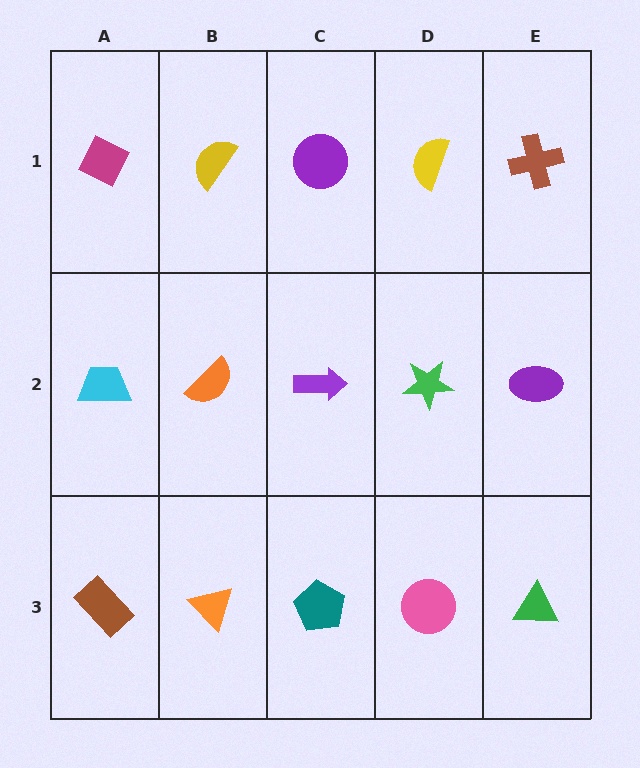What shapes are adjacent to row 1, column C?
A purple arrow (row 2, column C), a yellow semicircle (row 1, column B), a yellow semicircle (row 1, column D).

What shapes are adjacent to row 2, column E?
A brown cross (row 1, column E), a green triangle (row 3, column E), a green star (row 2, column D).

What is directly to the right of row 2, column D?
A purple ellipse.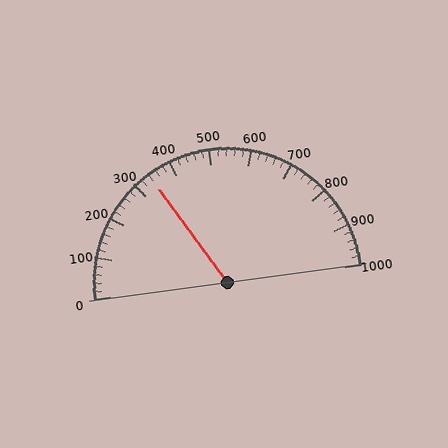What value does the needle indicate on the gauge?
The needle indicates approximately 340.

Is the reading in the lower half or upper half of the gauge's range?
The reading is in the lower half of the range (0 to 1000).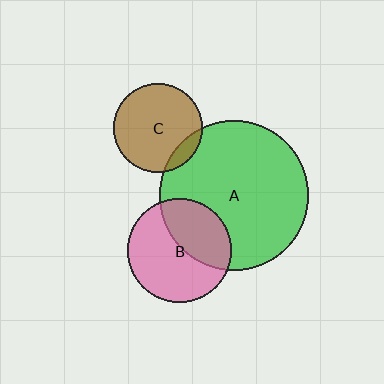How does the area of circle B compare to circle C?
Approximately 1.4 times.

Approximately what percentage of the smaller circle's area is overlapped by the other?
Approximately 10%.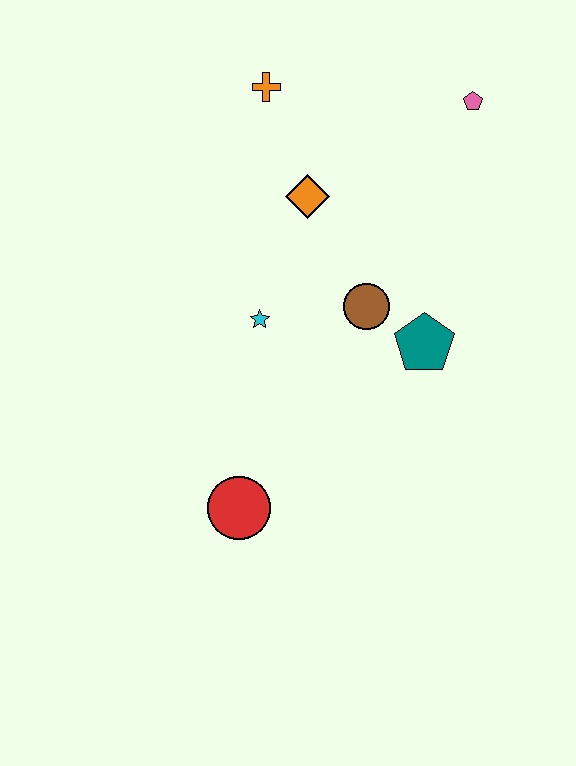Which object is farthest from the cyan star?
The pink pentagon is farthest from the cyan star.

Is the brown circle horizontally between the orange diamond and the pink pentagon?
Yes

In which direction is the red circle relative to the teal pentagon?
The red circle is to the left of the teal pentagon.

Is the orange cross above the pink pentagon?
Yes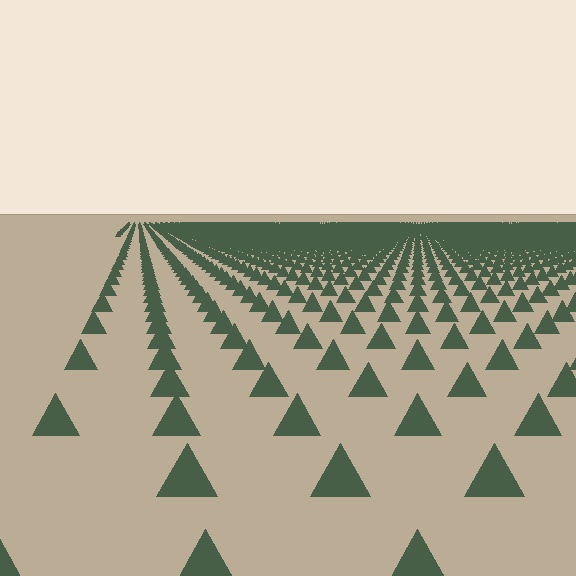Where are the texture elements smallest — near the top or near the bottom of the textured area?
Near the top.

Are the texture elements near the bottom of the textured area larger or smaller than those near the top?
Larger. Near the bottom, elements are closer to the viewer and appear at a bigger on-screen size.